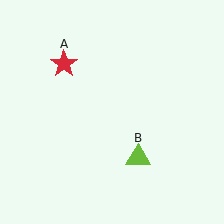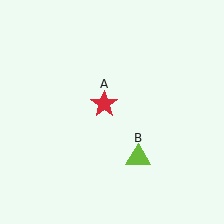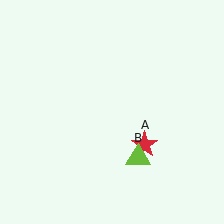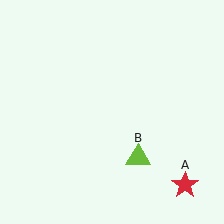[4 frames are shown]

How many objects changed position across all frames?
1 object changed position: red star (object A).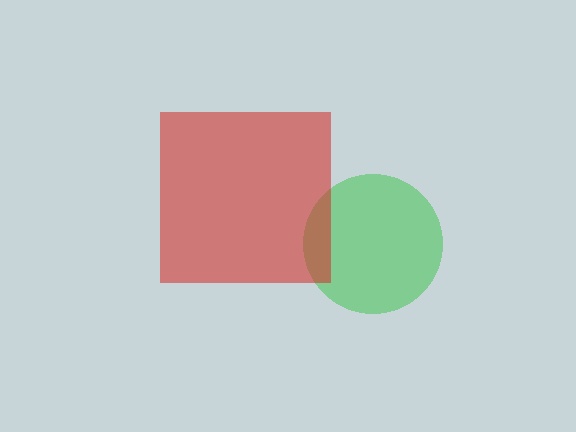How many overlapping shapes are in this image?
There are 2 overlapping shapes in the image.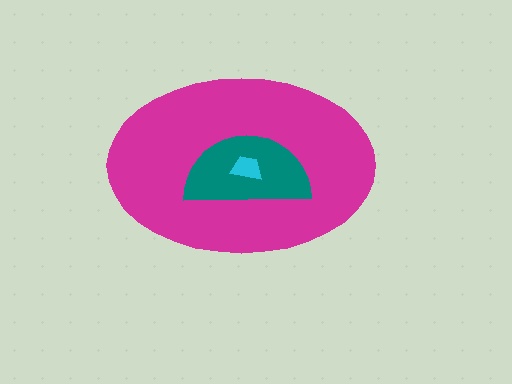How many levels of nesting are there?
3.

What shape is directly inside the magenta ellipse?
The teal semicircle.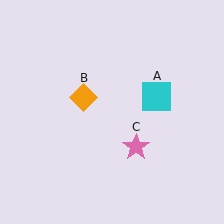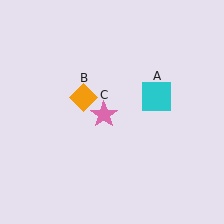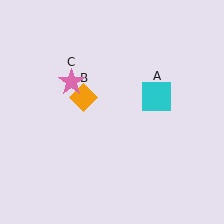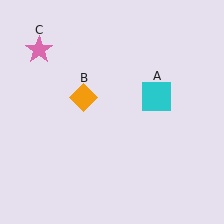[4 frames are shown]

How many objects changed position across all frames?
1 object changed position: pink star (object C).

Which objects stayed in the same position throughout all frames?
Cyan square (object A) and orange diamond (object B) remained stationary.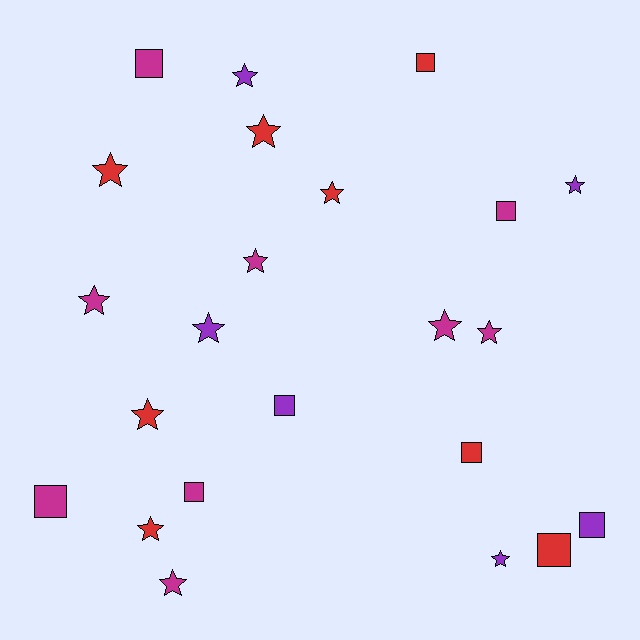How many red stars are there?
There are 5 red stars.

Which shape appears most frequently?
Star, with 14 objects.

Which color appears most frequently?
Magenta, with 9 objects.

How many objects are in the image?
There are 23 objects.